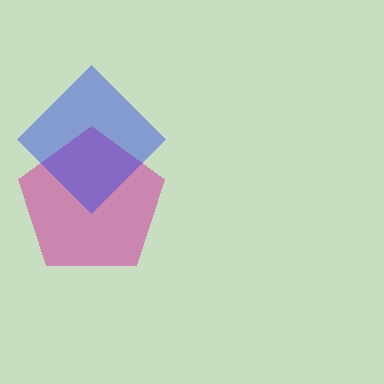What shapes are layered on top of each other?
The layered shapes are: a magenta pentagon, a blue diamond.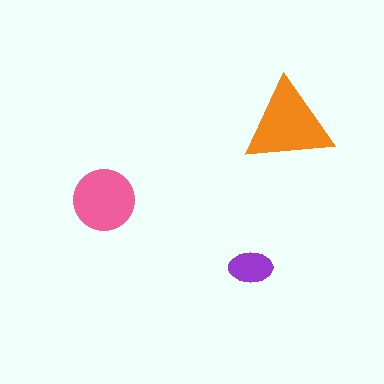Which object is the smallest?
The purple ellipse.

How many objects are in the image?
There are 3 objects in the image.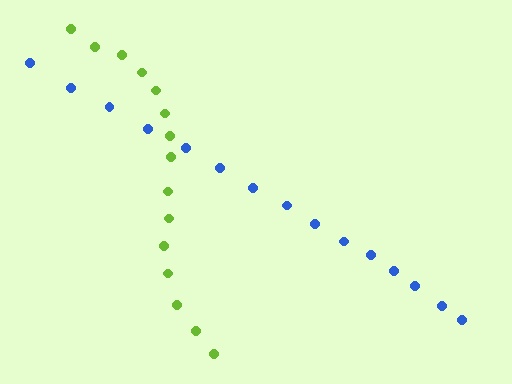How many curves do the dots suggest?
There are 2 distinct paths.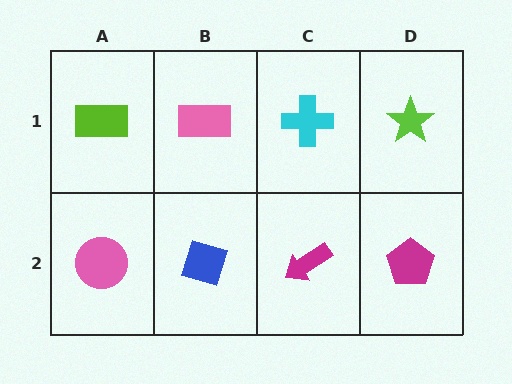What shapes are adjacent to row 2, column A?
A lime rectangle (row 1, column A), a blue diamond (row 2, column B).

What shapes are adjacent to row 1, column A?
A pink circle (row 2, column A), a pink rectangle (row 1, column B).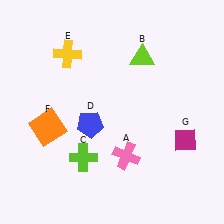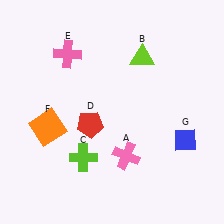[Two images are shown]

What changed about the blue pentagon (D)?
In Image 1, D is blue. In Image 2, it changed to red.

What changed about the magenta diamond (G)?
In Image 1, G is magenta. In Image 2, it changed to blue.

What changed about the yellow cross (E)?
In Image 1, E is yellow. In Image 2, it changed to pink.